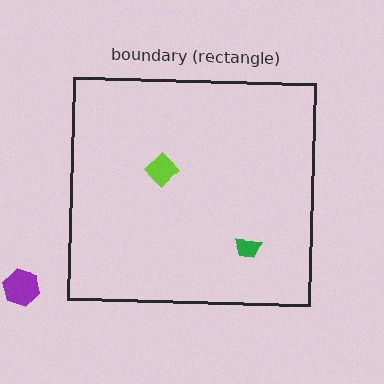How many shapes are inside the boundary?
2 inside, 1 outside.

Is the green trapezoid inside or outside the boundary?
Inside.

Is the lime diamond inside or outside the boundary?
Inside.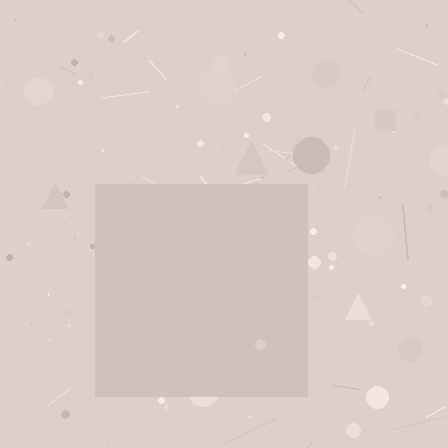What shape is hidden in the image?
A square is hidden in the image.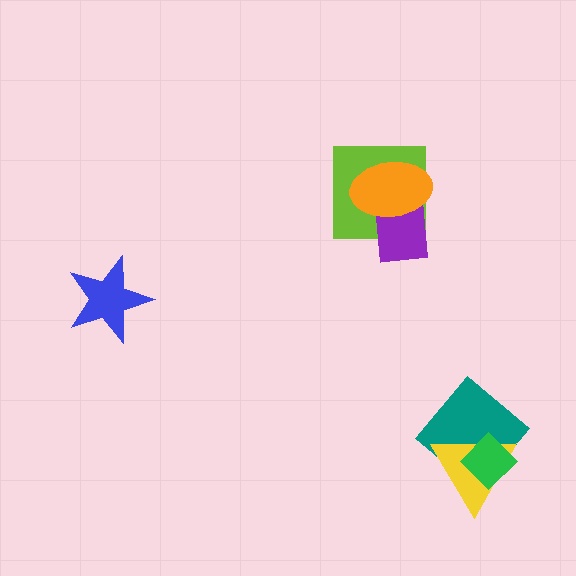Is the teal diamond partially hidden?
Yes, it is partially covered by another shape.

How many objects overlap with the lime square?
2 objects overlap with the lime square.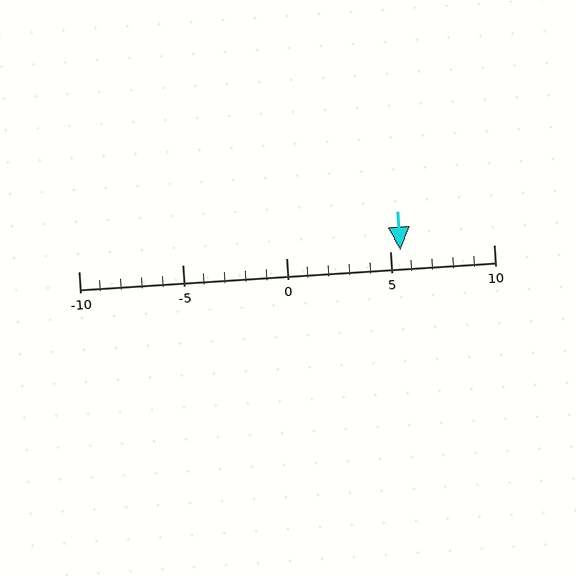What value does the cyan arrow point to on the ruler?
The cyan arrow points to approximately 6.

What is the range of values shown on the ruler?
The ruler shows values from -10 to 10.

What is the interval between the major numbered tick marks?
The major tick marks are spaced 5 units apart.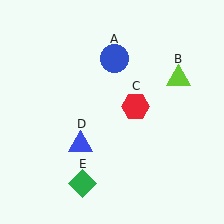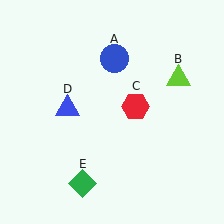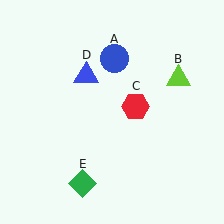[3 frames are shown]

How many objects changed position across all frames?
1 object changed position: blue triangle (object D).